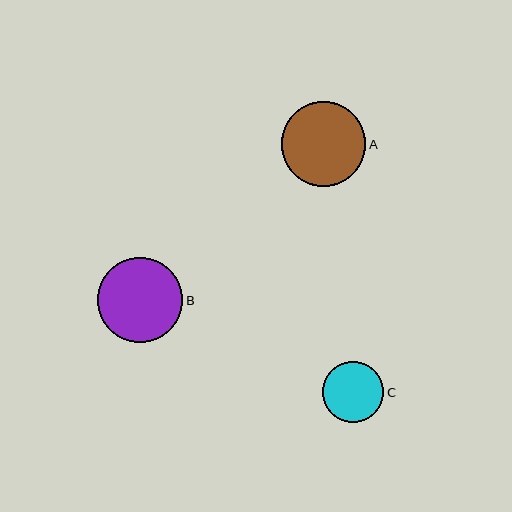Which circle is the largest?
Circle B is the largest with a size of approximately 85 pixels.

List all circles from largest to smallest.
From largest to smallest: B, A, C.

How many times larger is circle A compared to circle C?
Circle A is approximately 1.4 times the size of circle C.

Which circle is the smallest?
Circle C is the smallest with a size of approximately 61 pixels.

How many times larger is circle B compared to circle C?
Circle B is approximately 1.4 times the size of circle C.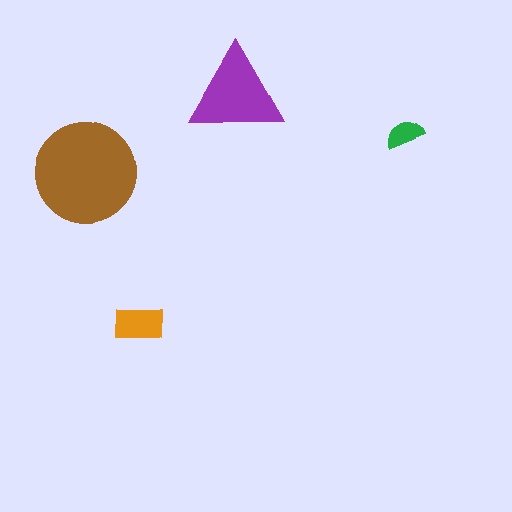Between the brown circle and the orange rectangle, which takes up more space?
The brown circle.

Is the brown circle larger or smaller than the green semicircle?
Larger.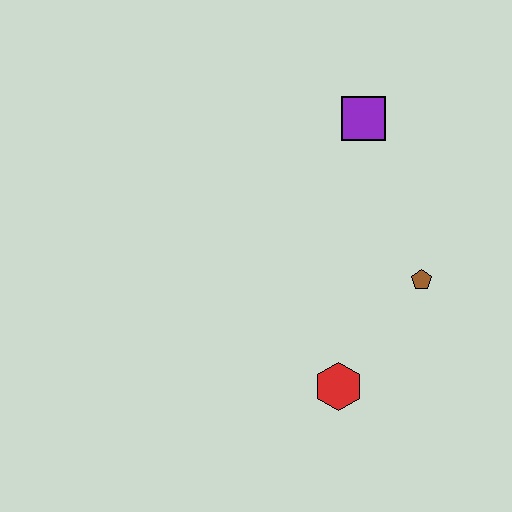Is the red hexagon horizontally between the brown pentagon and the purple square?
No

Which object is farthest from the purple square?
The red hexagon is farthest from the purple square.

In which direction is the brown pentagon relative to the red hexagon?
The brown pentagon is above the red hexagon.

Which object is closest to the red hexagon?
The brown pentagon is closest to the red hexagon.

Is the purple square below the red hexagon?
No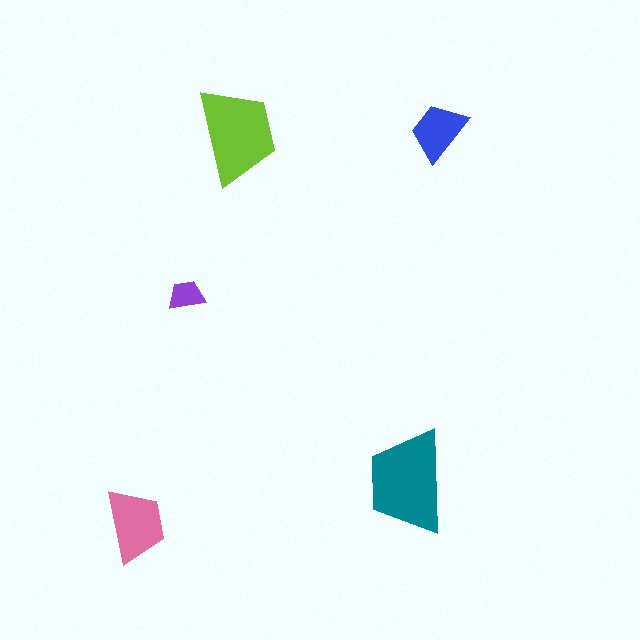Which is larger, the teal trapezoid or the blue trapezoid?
The teal one.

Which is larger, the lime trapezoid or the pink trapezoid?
The lime one.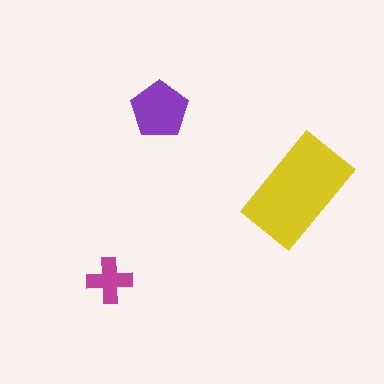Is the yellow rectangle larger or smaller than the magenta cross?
Larger.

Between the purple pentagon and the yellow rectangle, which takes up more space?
The yellow rectangle.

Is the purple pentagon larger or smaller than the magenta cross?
Larger.